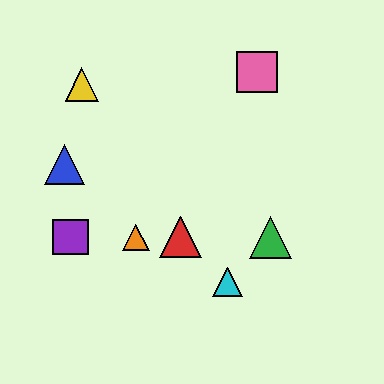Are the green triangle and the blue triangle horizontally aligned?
No, the green triangle is at y≈237 and the blue triangle is at y≈164.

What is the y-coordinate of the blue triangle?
The blue triangle is at y≈164.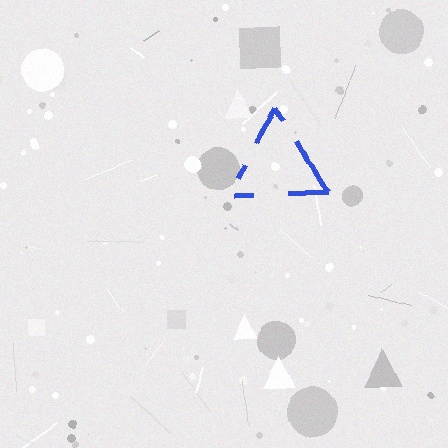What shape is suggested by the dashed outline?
The dashed outline suggests a triangle.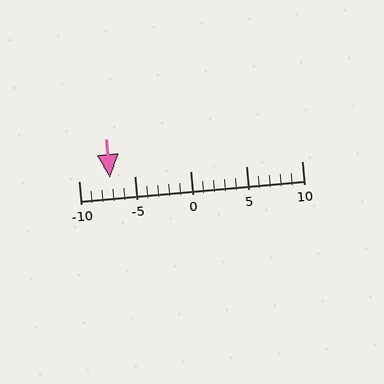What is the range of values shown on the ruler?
The ruler shows values from -10 to 10.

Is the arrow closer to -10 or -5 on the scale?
The arrow is closer to -5.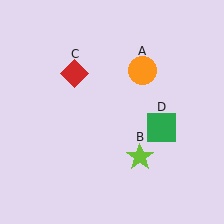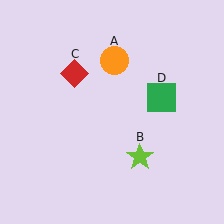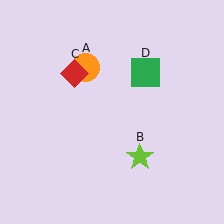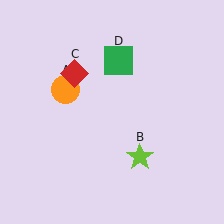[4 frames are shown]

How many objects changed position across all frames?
2 objects changed position: orange circle (object A), green square (object D).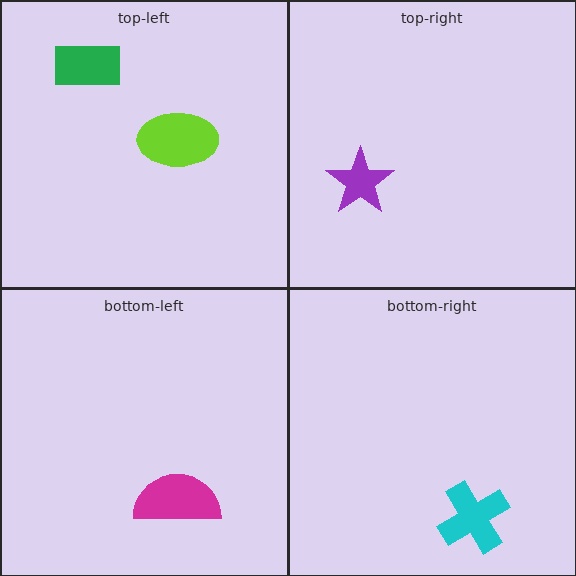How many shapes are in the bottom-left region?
1.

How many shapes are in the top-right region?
1.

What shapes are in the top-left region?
The green rectangle, the lime ellipse.